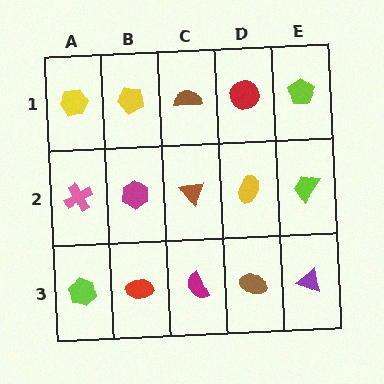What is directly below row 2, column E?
A purple triangle.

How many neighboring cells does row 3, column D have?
3.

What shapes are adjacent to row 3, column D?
A yellow ellipse (row 2, column D), a magenta semicircle (row 3, column C), a purple triangle (row 3, column E).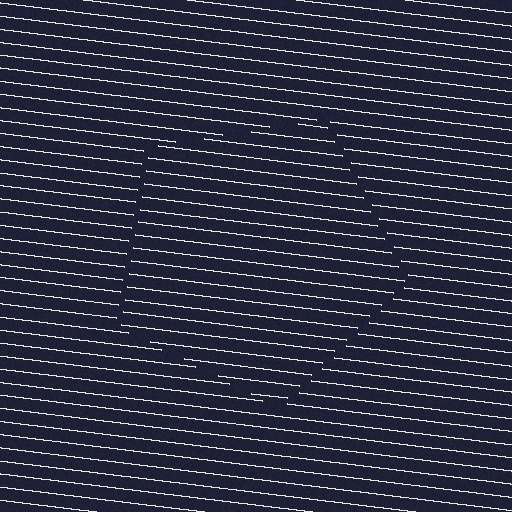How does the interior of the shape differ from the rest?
The interior of the shape contains the same grating, shifted by half a period — the contour is defined by the phase discontinuity where line-ends from the inner and outer gratings abut.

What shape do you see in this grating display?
An illusory pentagon. The interior of the shape contains the same grating, shifted by half a period — the contour is defined by the phase discontinuity where line-ends from the inner and outer gratings abut.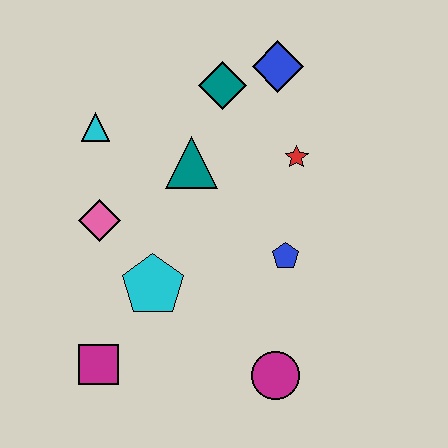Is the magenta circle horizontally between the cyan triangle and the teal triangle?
No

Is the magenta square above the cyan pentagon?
No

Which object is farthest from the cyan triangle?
The magenta circle is farthest from the cyan triangle.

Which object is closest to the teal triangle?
The teal diamond is closest to the teal triangle.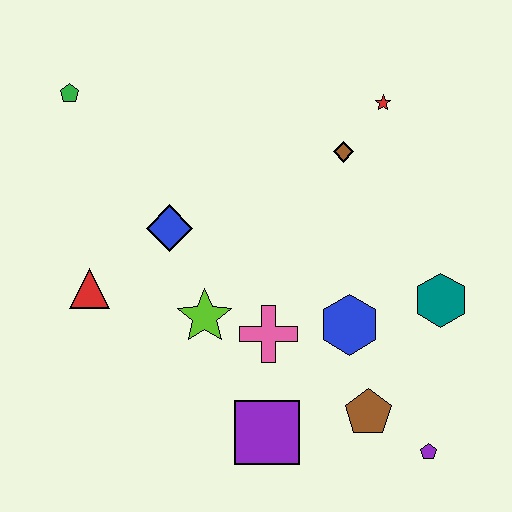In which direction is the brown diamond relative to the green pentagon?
The brown diamond is to the right of the green pentagon.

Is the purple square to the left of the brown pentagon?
Yes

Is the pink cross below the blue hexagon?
Yes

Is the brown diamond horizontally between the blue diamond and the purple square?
No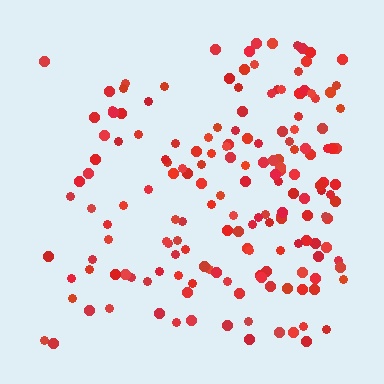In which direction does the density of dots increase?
From left to right, with the right side densest.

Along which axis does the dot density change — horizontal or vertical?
Horizontal.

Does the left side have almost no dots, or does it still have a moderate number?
Still a moderate number, just noticeably fewer than the right.